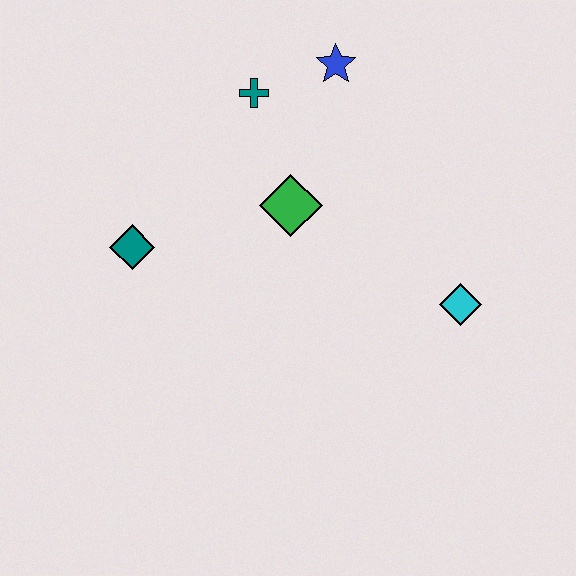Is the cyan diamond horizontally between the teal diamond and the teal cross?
No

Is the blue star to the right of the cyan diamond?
No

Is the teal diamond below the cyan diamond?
No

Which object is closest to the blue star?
The teal cross is closest to the blue star.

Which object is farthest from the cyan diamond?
The teal diamond is farthest from the cyan diamond.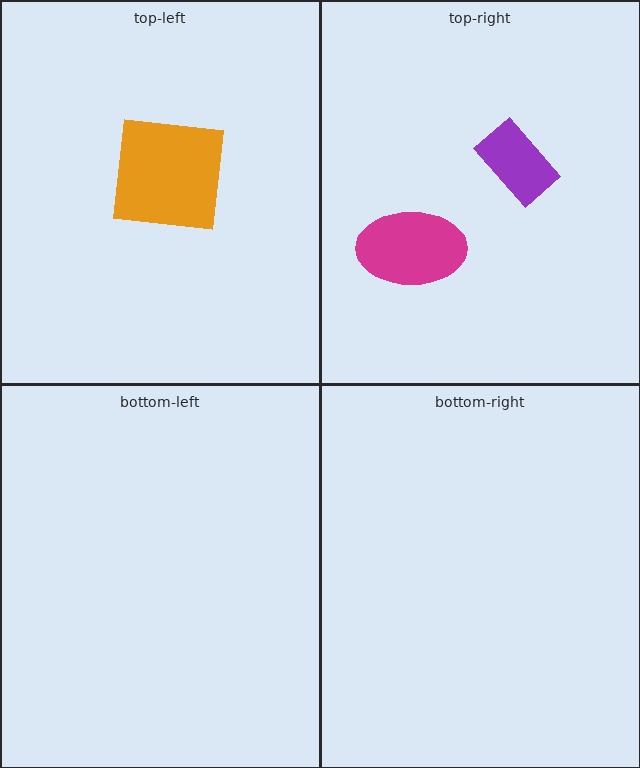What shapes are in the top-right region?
The purple rectangle, the magenta ellipse.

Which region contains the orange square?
The top-left region.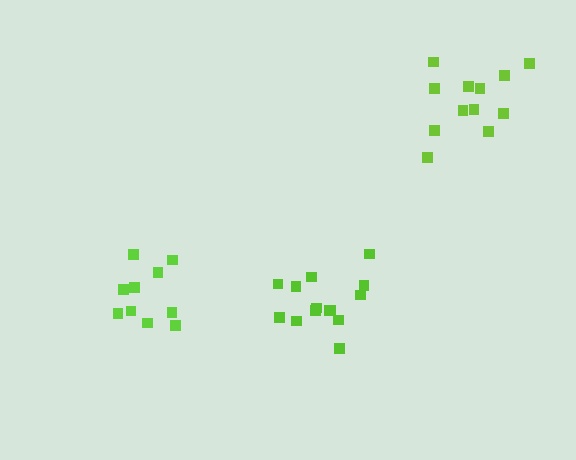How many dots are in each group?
Group 1: 14 dots, Group 2: 10 dots, Group 3: 12 dots (36 total).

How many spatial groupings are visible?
There are 3 spatial groupings.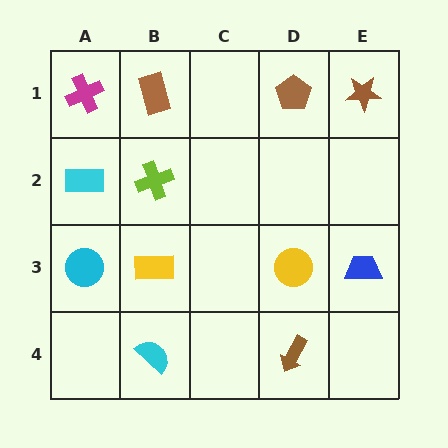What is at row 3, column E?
A blue trapezoid.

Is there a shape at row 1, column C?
No, that cell is empty.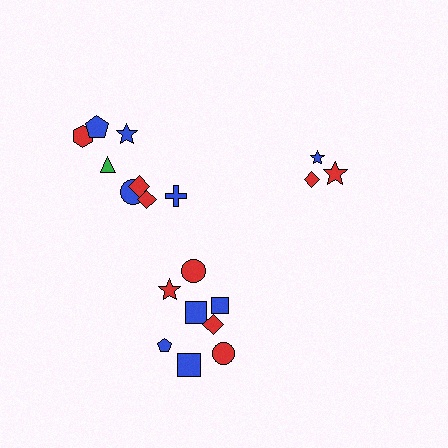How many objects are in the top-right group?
There are 3 objects.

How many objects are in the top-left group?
There are 8 objects.